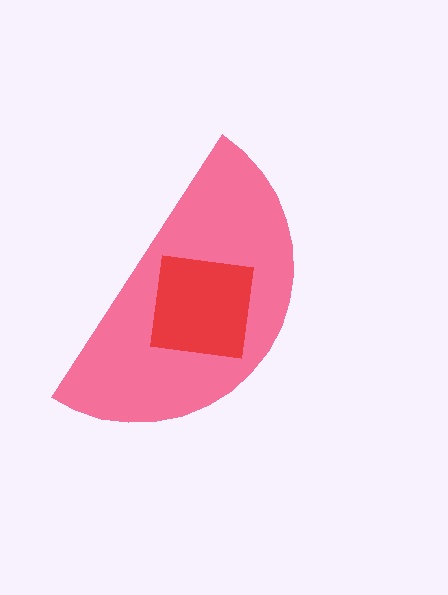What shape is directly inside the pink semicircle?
The red square.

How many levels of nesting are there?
2.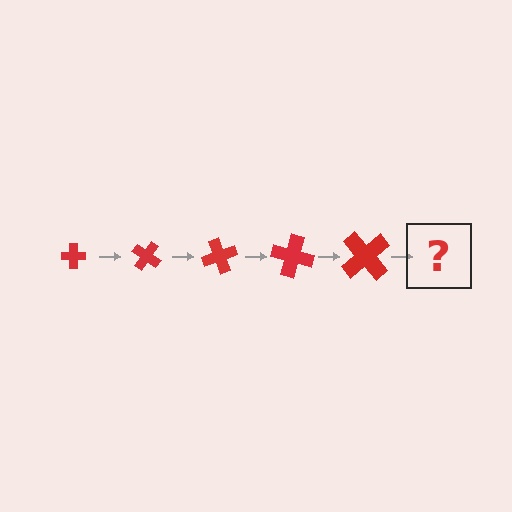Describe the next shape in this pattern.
It should be a cross, larger than the previous one and rotated 175 degrees from the start.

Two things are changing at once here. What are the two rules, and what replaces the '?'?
The two rules are that the cross grows larger each step and it rotates 35 degrees each step. The '?' should be a cross, larger than the previous one and rotated 175 degrees from the start.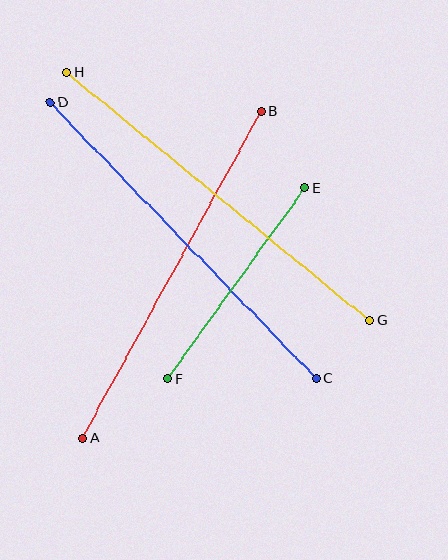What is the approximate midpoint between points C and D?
The midpoint is at approximately (183, 241) pixels.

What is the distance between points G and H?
The distance is approximately 391 pixels.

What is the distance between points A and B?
The distance is approximately 372 pixels.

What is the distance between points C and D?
The distance is approximately 383 pixels.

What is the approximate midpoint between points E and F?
The midpoint is at approximately (236, 284) pixels.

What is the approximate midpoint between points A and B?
The midpoint is at approximately (172, 275) pixels.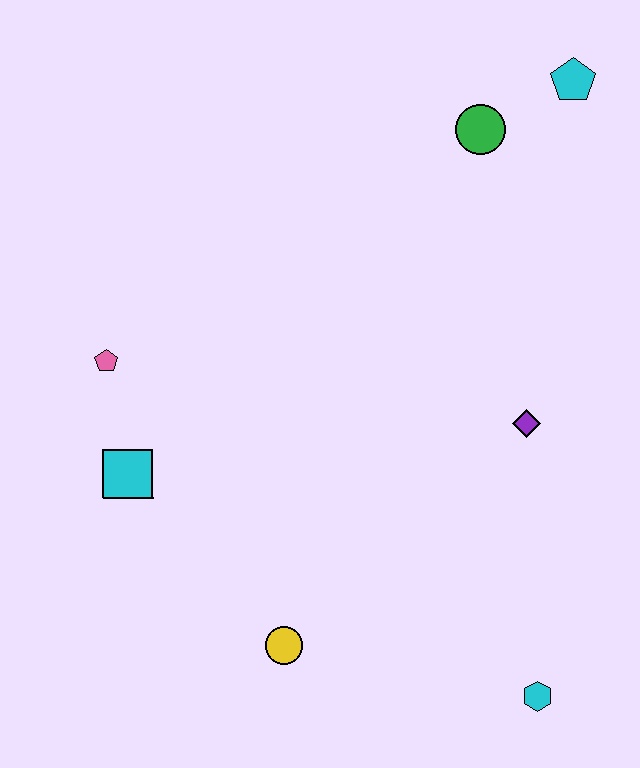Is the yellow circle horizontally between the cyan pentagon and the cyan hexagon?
No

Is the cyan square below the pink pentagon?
Yes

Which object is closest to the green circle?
The cyan pentagon is closest to the green circle.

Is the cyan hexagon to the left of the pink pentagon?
No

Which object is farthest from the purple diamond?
The pink pentagon is farthest from the purple diamond.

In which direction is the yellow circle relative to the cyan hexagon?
The yellow circle is to the left of the cyan hexagon.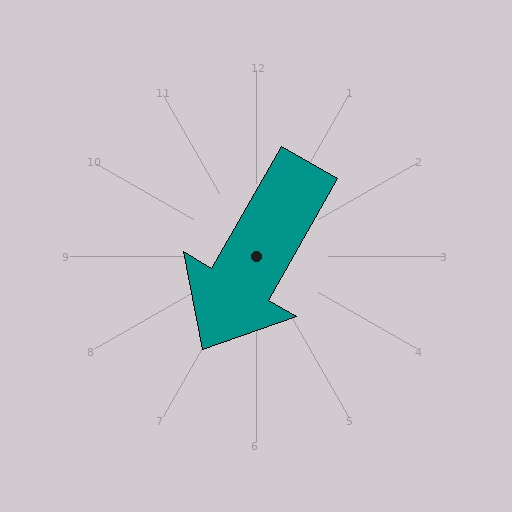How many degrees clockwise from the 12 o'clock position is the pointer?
Approximately 210 degrees.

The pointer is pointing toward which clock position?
Roughly 7 o'clock.